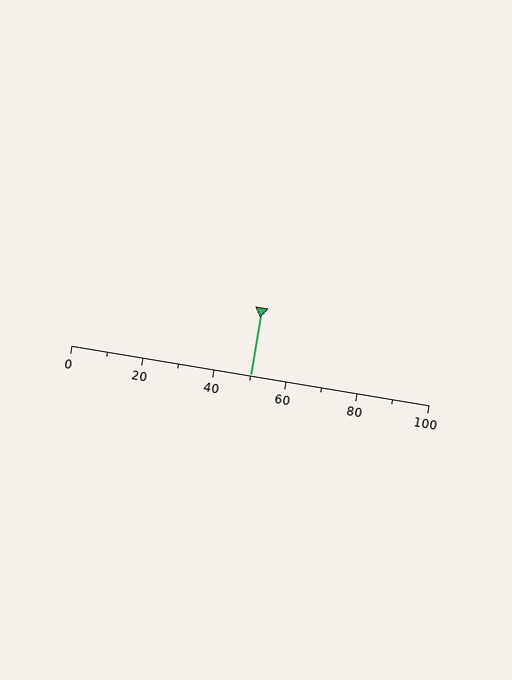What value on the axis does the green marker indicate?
The marker indicates approximately 50.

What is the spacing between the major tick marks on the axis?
The major ticks are spaced 20 apart.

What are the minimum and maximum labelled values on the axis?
The axis runs from 0 to 100.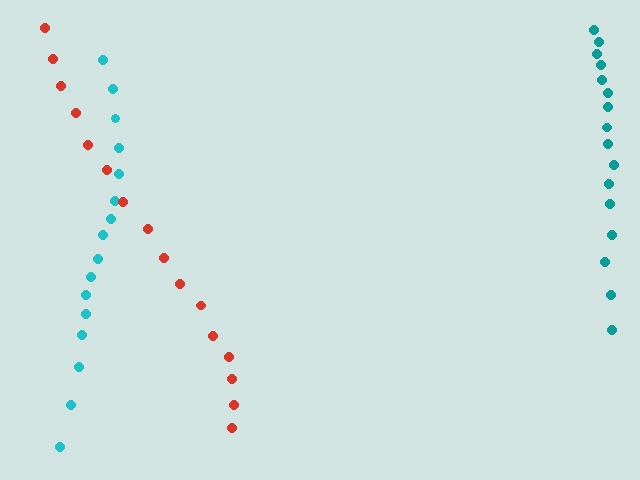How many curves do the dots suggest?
There are 3 distinct paths.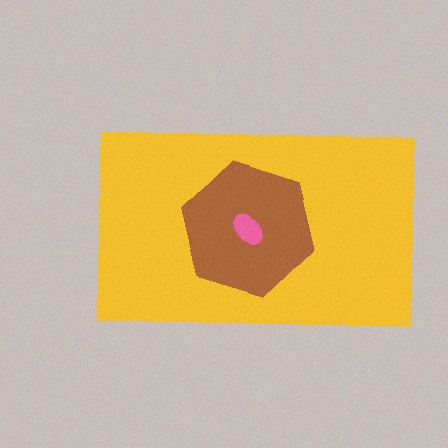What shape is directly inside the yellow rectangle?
The brown hexagon.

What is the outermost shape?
The yellow rectangle.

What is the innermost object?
The pink ellipse.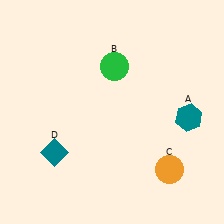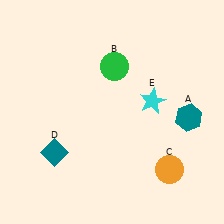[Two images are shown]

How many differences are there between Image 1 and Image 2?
There is 1 difference between the two images.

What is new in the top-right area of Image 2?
A cyan star (E) was added in the top-right area of Image 2.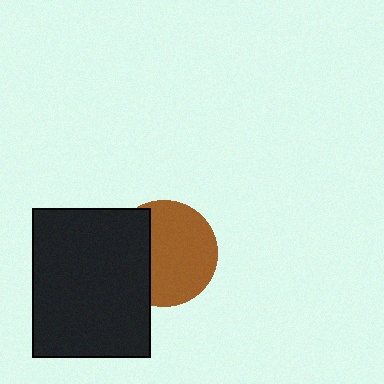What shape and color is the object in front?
The object in front is a black rectangle.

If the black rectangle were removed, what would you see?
You would see the complete brown circle.